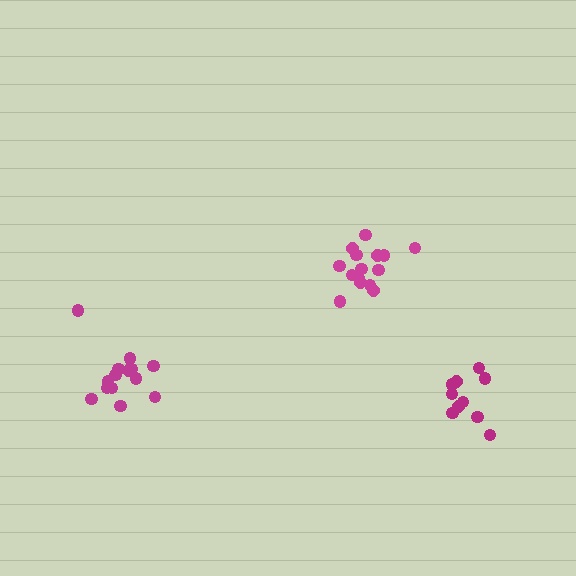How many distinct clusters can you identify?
There are 3 distinct clusters.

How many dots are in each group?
Group 1: 15 dots, Group 2: 15 dots, Group 3: 10 dots (40 total).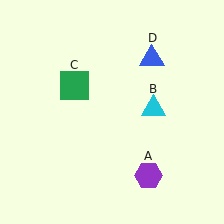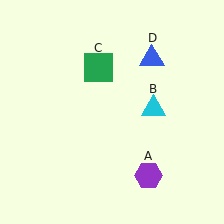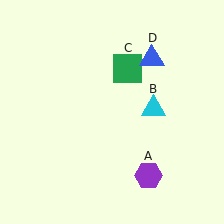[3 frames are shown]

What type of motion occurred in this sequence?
The green square (object C) rotated clockwise around the center of the scene.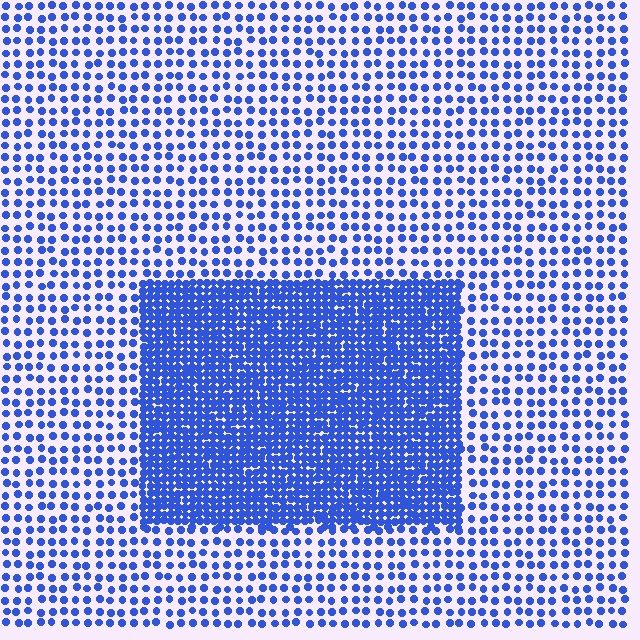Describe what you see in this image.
The image contains small blue elements arranged at two different densities. A rectangle-shaped region is visible where the elements are more densely packed than the surrounding area.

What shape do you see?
I see a rectangle.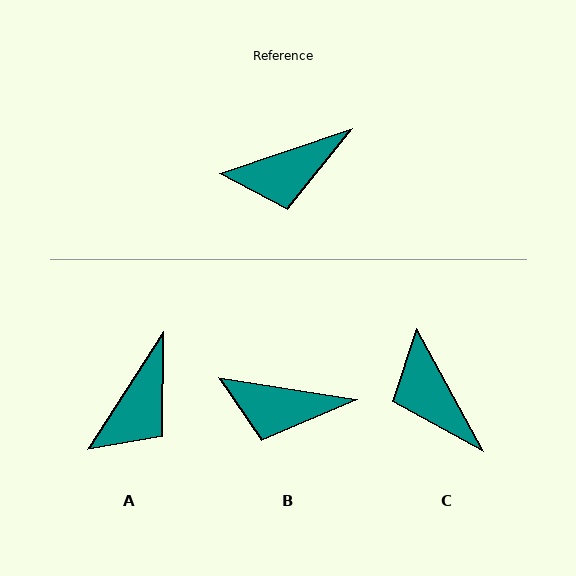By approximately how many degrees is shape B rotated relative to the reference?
Approximately 28 degrees clockwise.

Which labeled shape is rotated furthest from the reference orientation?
C, about 80 degrees away.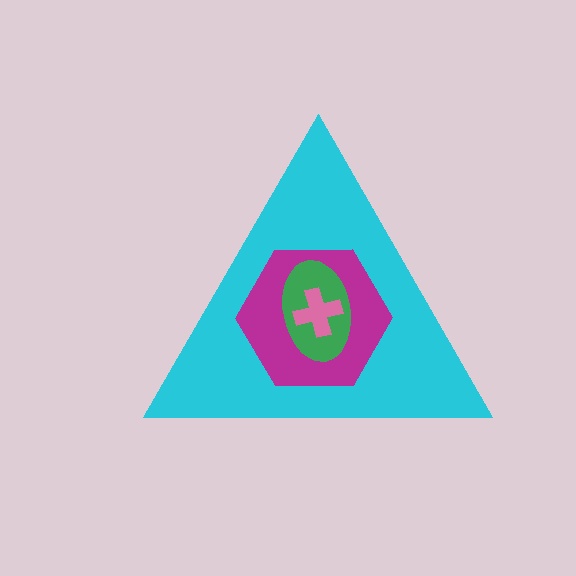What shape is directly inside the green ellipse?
The pink cross.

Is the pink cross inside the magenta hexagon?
Yes.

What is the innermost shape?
The pink cross.